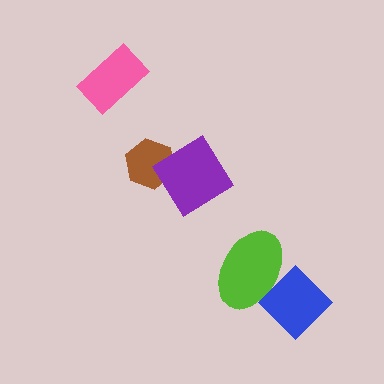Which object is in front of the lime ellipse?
The blue diamond is in front of the lime ellipse.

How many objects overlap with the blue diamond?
1 object overlaps with the blue diamond.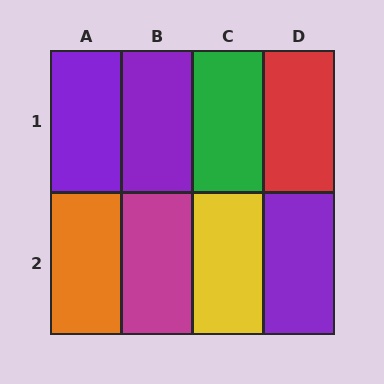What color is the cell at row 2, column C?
Yellow.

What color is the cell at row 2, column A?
Orange.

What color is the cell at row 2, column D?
Purple.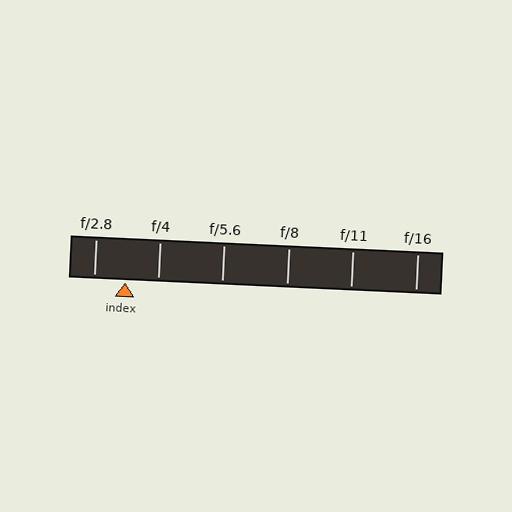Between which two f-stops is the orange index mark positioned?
The index mark is between f/2.8 and f/4.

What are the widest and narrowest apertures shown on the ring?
The widest aperture shown is f/2.8 and the narrowest is f/16.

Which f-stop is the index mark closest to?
The index mark is closest to f/2.8.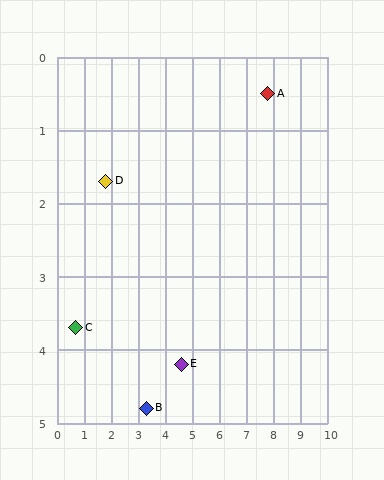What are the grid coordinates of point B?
Point B is at approximately (3.3, 4.8).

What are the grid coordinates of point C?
Point C is at approximately (0.7, 3.7).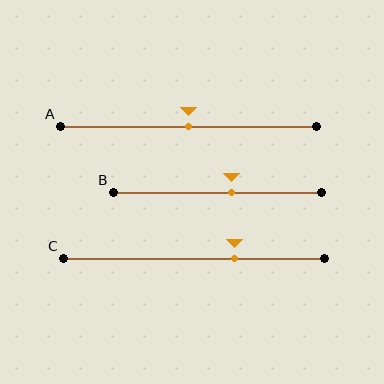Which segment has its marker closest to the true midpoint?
Segment A has its marker closest to the true midpoint.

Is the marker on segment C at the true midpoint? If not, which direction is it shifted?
No, the marker on segment C is shifted to the right by about 16% of the segment length.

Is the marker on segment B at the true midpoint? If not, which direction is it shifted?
No, the marker on segment B is shifted to the right by about 7% of the segment length.